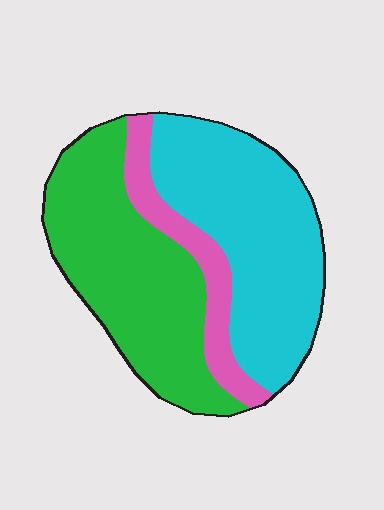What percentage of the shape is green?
Green covers 43% of the shape.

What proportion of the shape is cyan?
Cyan takes up between a third and a half of the shape.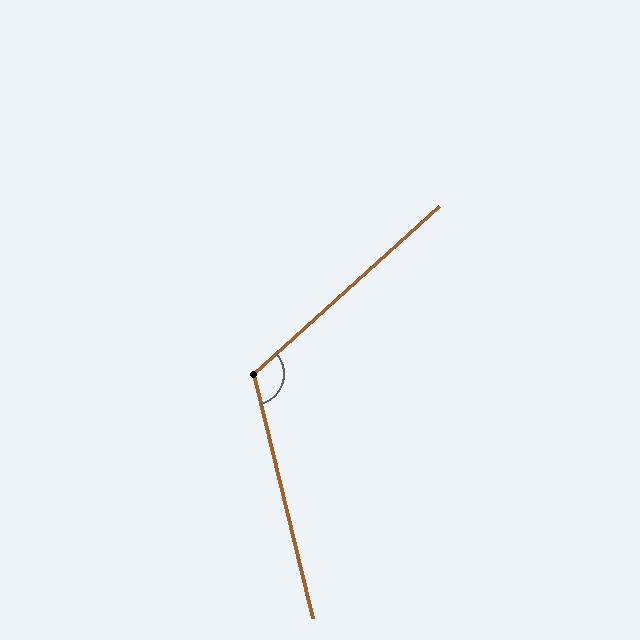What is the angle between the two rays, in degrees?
Approximately 118 degrees.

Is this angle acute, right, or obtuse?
It is obtuse.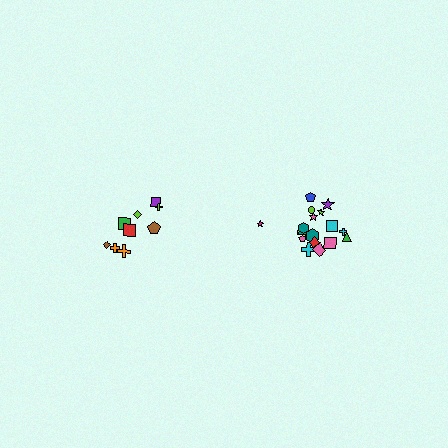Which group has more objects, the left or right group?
The right group.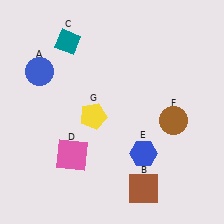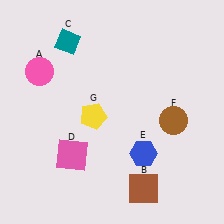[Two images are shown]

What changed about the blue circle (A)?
In Image 1, A is blue. In Image 2, it changed to pink.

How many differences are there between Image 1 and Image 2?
There is 1 difference between the two images.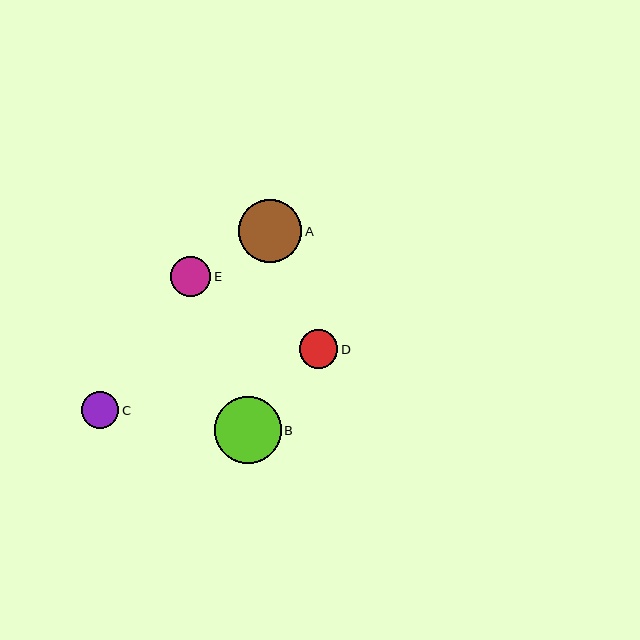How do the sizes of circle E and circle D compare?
Circle E and circle D are approximately the same size.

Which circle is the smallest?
Circle C is the smallest with a size of approximately 37 pixels.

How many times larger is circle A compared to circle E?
Circle A is approximately 1.6 times the size of circle E.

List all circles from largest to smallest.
From largest to smallest: B, A, E, D, C.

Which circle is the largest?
Circle B is the largest with a size of approximately 67 pixels.